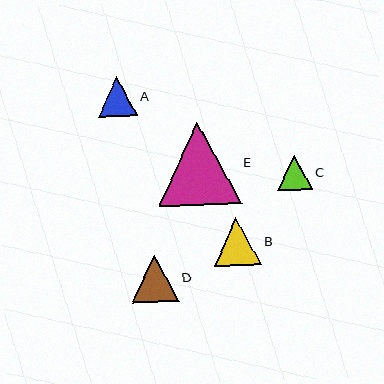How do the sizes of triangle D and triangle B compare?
Triangle D and triangle B are approximately the same size.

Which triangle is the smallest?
Triangle C is the smallest with a size of approximately 35 pixels.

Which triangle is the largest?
Triangle E is the largest with a size of approximately 83 pixels.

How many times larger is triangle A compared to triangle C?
Triangle A is approximately 1.1 times the size of triangle C.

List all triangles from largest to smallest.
From largest to smallest: E, D, B, A, C.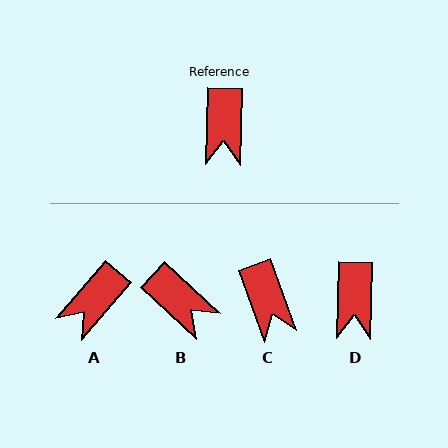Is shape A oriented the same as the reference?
No, it is off by about 39 degrees.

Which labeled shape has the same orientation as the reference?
D.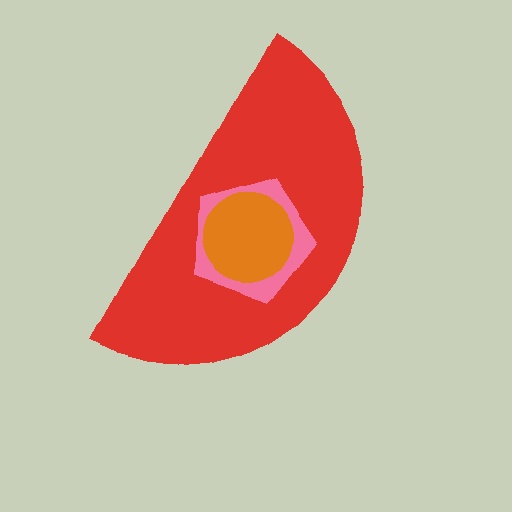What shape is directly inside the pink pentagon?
The orange circle.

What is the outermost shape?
The red semicircle.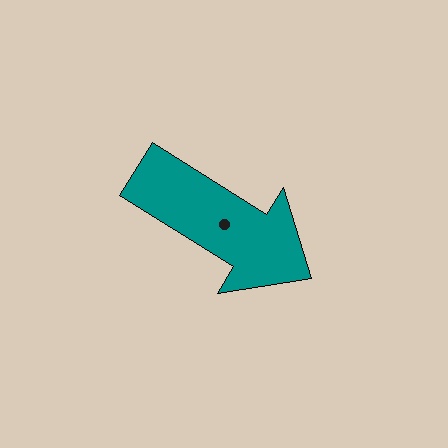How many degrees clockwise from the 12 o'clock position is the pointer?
Approximately 122 degrees.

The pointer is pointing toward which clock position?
Roughly 4 o'clock.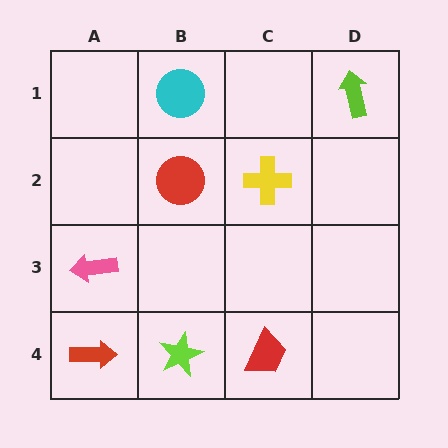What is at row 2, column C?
A yellow cross.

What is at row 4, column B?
A lime star.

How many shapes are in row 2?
2 shapes.